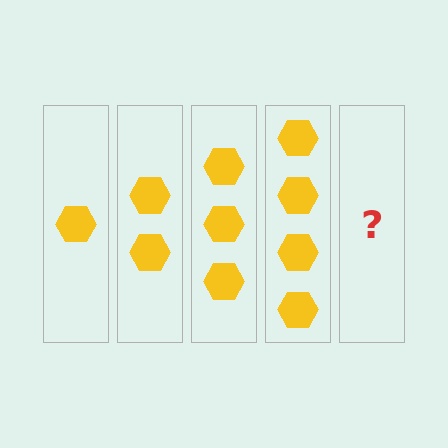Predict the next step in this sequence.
The next step is 5 hexagons.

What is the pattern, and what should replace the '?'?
The pattern is that each step adds one more hexagon. The '?' should be 5 hexagons.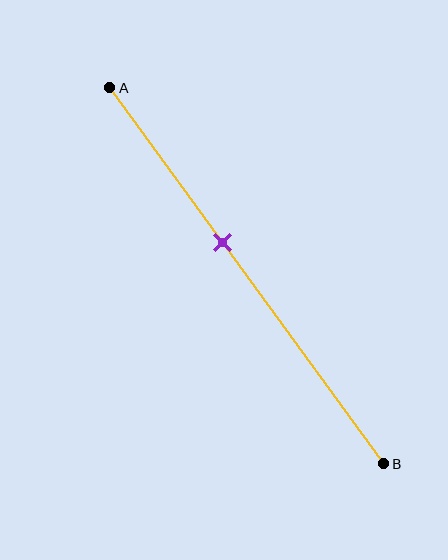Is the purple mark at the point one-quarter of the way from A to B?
No, the mark is at about 40% from A, not at the 25% one-quarter point.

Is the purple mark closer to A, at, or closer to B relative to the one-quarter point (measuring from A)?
The purple mark is closer to point B than the one-quarter point of segment AB.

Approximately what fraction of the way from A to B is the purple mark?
The purple mark is approximately 40% of the way from A to B.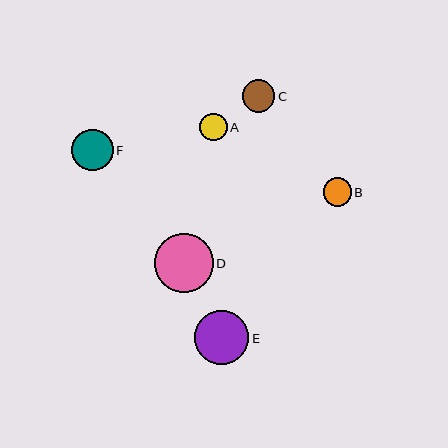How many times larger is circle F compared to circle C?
Circle F is approximately 1.3 times the size of circle C.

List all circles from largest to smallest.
From largest to smallest: D, E, F, C, B, A.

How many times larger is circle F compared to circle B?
Circle F is approximately 1.5 times the size of circle B.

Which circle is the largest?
Circle D is the largest with a size of approximately 59 pixels.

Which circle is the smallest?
Circle A is the smallest with a size of approximately 27 pixels.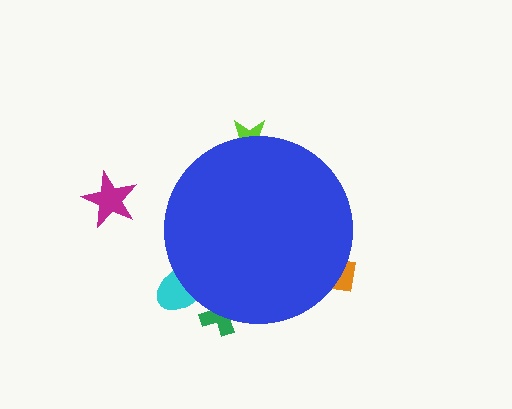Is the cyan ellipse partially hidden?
Yes, the cyan ellipse is partially hidden behind the blue circle.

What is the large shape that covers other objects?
A blue circle.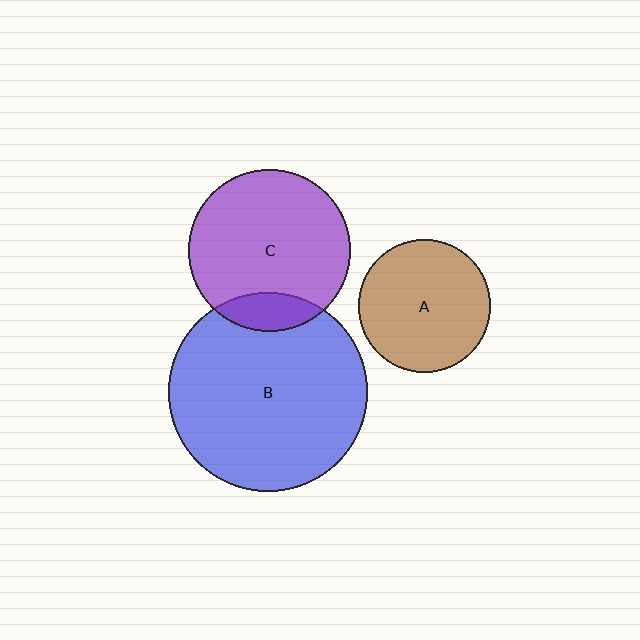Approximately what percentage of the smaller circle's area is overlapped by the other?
Approximately 15%.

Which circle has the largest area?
Circle B (blue).